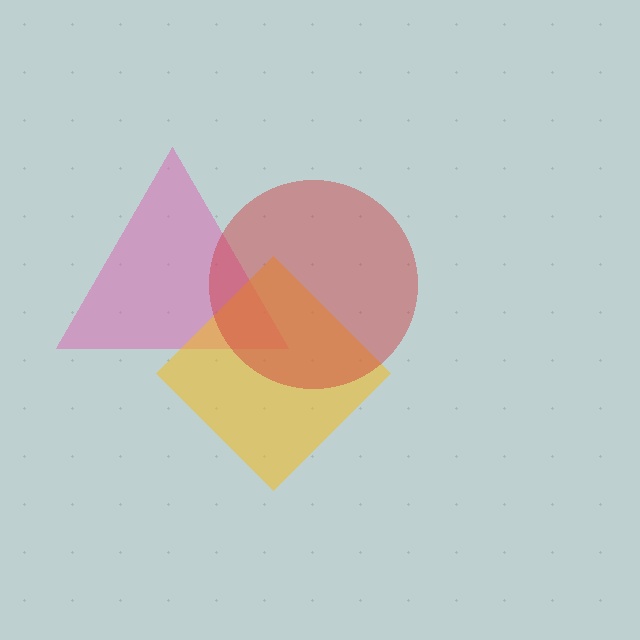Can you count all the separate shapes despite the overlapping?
Yes, there are 3 separate shapes.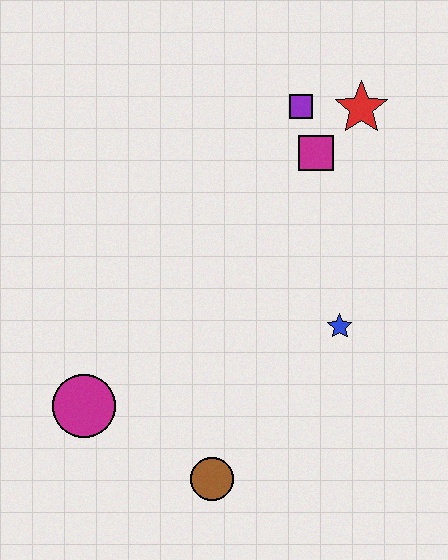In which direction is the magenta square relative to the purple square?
The magenta square is below the purple square.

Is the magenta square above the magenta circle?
Yes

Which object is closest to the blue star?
The magenta square is closest to the blue star.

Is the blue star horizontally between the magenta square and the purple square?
No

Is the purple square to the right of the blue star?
No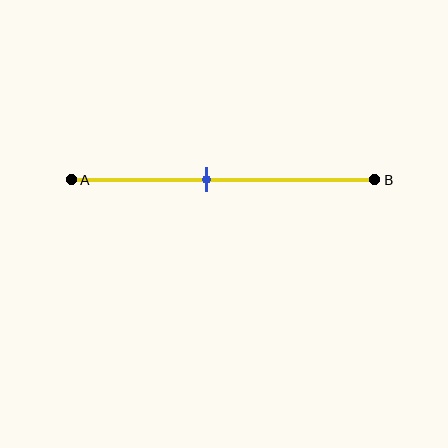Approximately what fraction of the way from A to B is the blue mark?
The blue mark is approximately 45% of the way from A to B.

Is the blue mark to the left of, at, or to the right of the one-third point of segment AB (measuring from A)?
The blue mark is to the right of the one-third point of segment AB.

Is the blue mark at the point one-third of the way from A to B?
No, the mark is at about 45% from A, not at the 33% one-third point.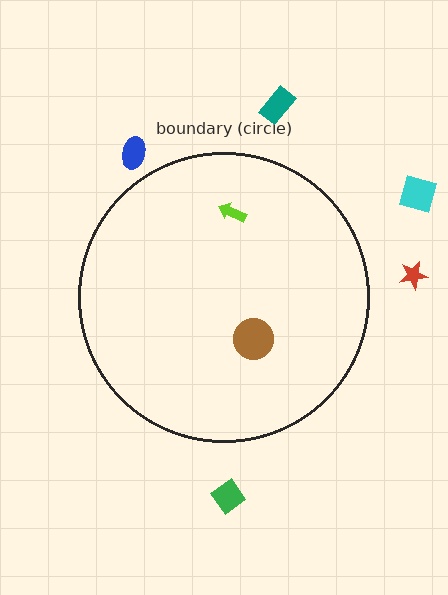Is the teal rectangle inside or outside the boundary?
Outside.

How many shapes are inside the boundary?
2 inside, 5 outside.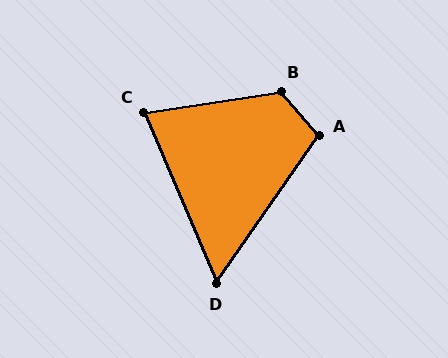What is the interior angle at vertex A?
Approximately 105 degrees (obtuse).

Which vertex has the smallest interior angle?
D, at approximately 58 degrees.